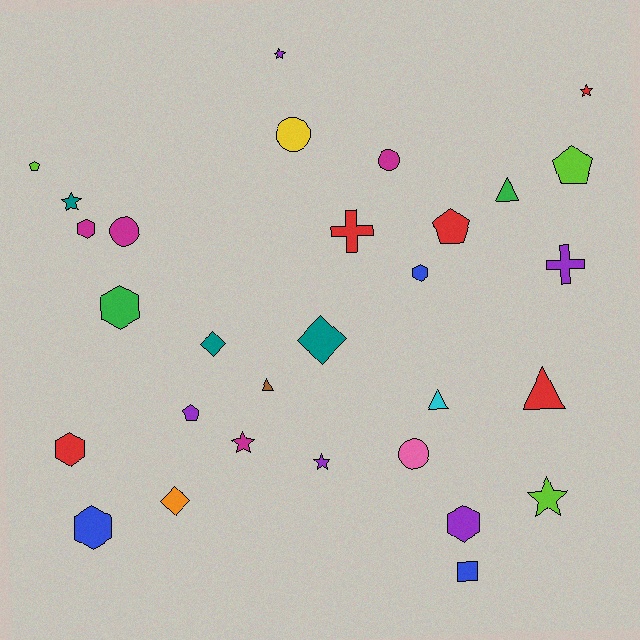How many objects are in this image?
There are 30 objects.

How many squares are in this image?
There is 1 square.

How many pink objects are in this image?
There is 1 pink object.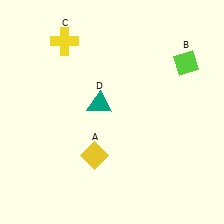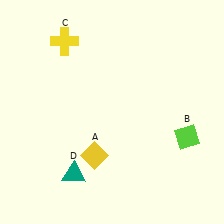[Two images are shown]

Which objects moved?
The objects that moved are: the lime diamond (B), the teal triangle (D).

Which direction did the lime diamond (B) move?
The lime diamond (B) moved down.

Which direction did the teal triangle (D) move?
The teal triangle (D) moved down.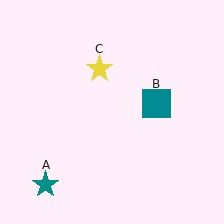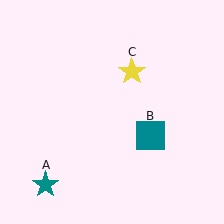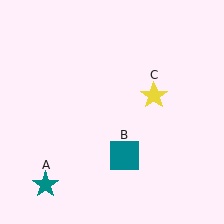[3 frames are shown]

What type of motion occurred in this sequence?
The teal square (object B), yellow star (object C) rotated clockwise around the center of the scene.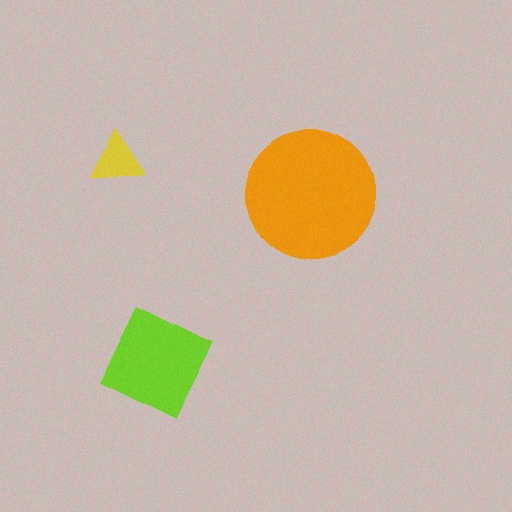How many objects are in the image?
There are 3 objects in the image.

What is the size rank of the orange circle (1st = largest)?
1st.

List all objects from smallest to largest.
The yellow triangle, the lime square, the orange circle.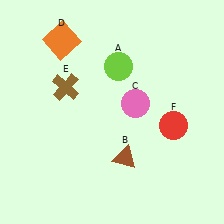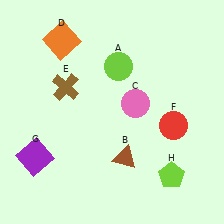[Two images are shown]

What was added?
A purple square (G), a lime pentagon (H) were added in Image 2.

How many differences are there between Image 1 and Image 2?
There are 2 differences between the two images.